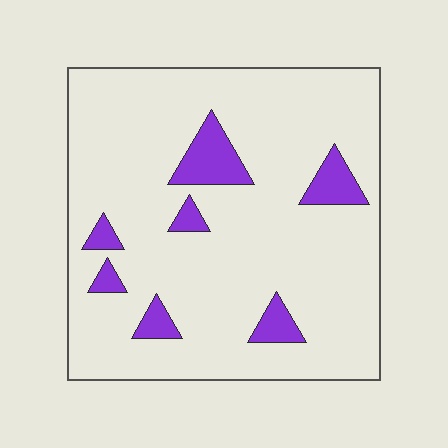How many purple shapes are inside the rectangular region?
7.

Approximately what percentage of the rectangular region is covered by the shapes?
Approximately 10%.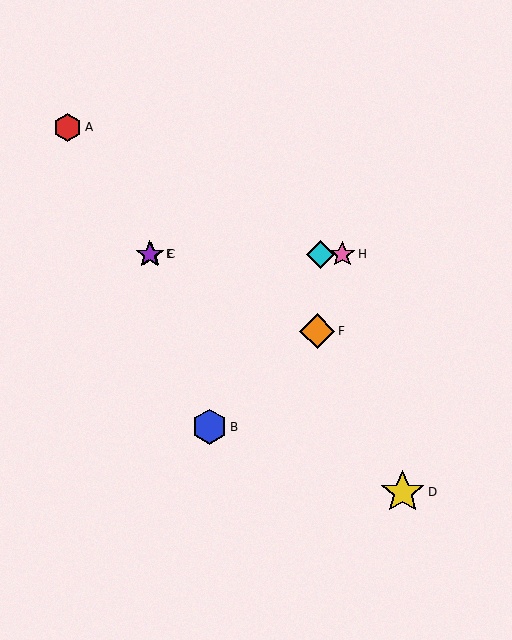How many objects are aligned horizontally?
4 objects (C, E, G, H) are aligned horizontally.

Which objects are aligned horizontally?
Objects C, E, G, H are aligned horizontally.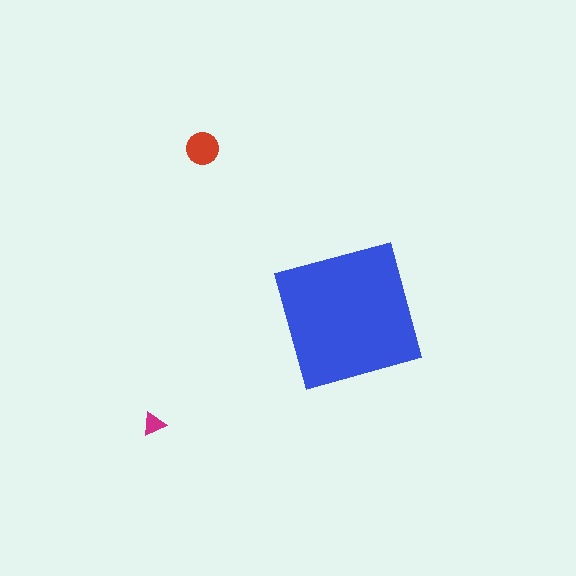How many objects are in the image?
There are 3 objects in the image.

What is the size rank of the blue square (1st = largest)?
1st.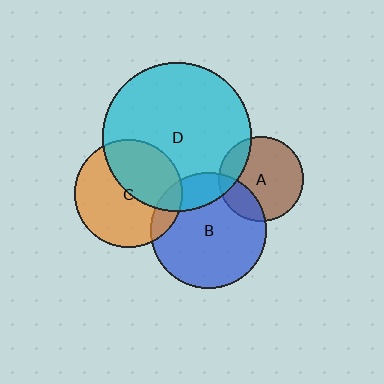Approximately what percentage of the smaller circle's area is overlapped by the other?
Approximately 20%.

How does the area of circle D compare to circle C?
Approximately 1.9 times.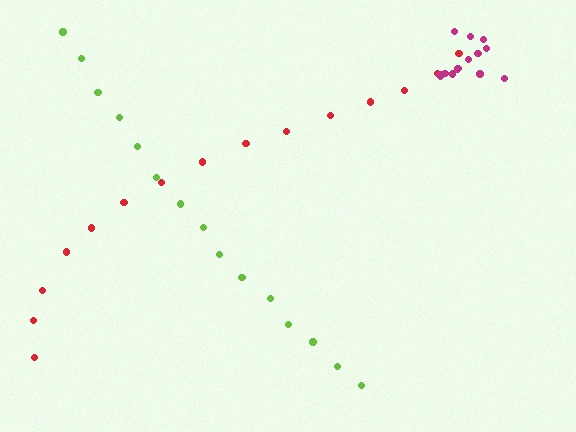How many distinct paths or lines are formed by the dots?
There are 3 distinct paths.